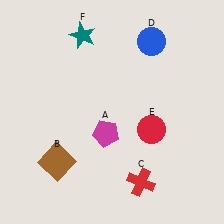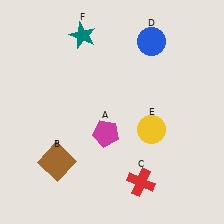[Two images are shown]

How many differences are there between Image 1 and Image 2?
There is 1 difference between the two images.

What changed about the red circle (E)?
In Image 1, E is red. In Image 2, it changed to yellow.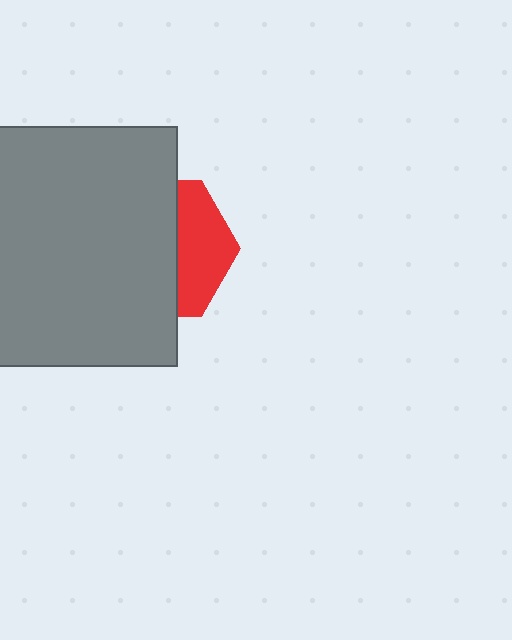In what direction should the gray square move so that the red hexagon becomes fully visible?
The gray square should move left. That is the shortest direction to clear the overlap and leave the red hexagon fully visible.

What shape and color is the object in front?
The object in front is a gray square.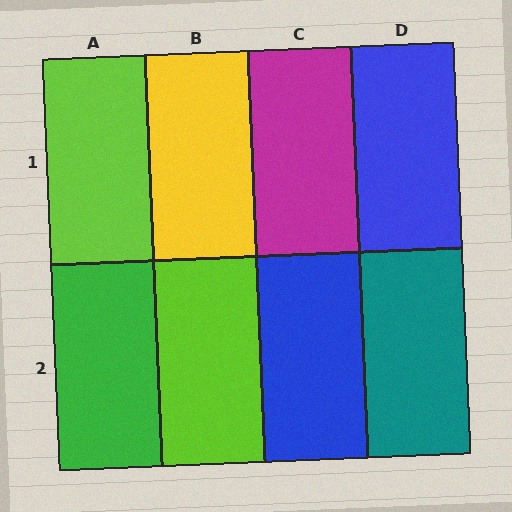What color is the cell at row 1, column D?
Blue.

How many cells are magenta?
1 cell is magenta.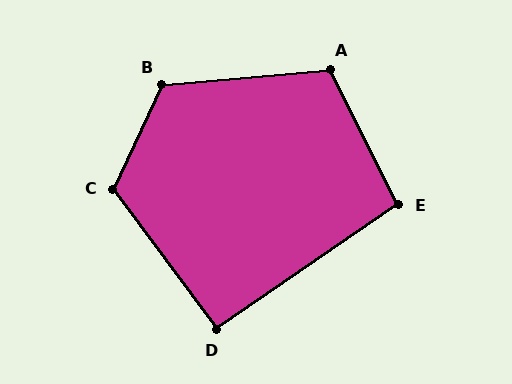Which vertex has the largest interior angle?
B, at approximately 120 degrees.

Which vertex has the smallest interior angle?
D, at approximately 92 degrees.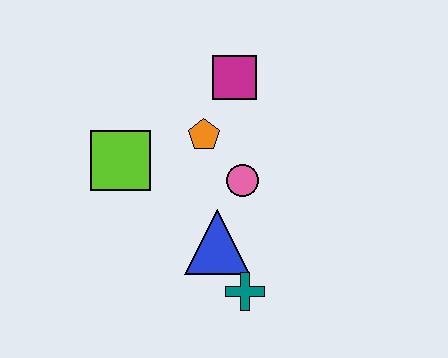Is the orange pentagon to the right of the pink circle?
No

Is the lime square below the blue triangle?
No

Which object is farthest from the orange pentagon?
The teal cross is farthest from the orange pentagon.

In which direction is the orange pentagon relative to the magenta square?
The orange pentagon is below the magenta square.